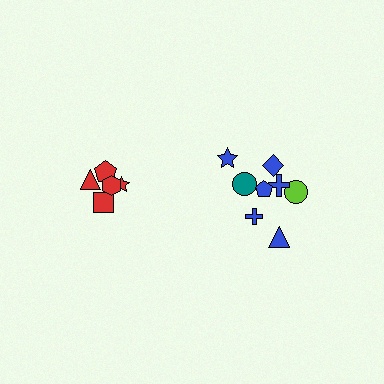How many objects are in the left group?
There are 5 objects.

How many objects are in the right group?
There are 8 objects.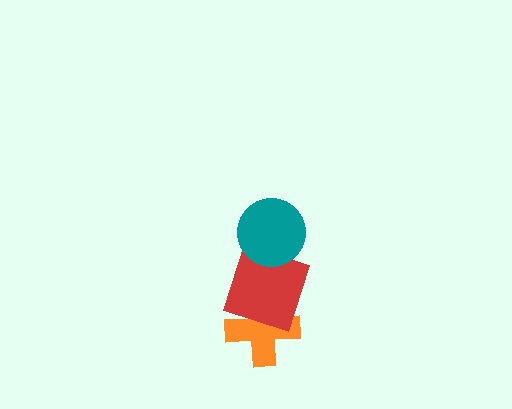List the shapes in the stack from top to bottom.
From top to bottom: the teal circle, the red square, the orange cross.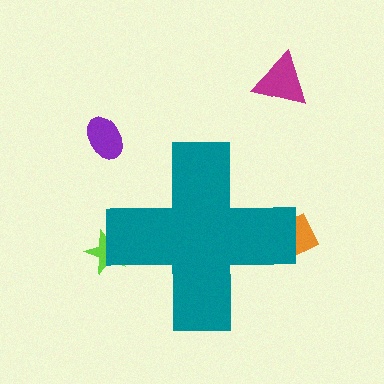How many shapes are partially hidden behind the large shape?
2 shapes are partially hidden.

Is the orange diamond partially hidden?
Yes, the orange diamond is partially hidden behind the teal cross.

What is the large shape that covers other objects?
A teal cross.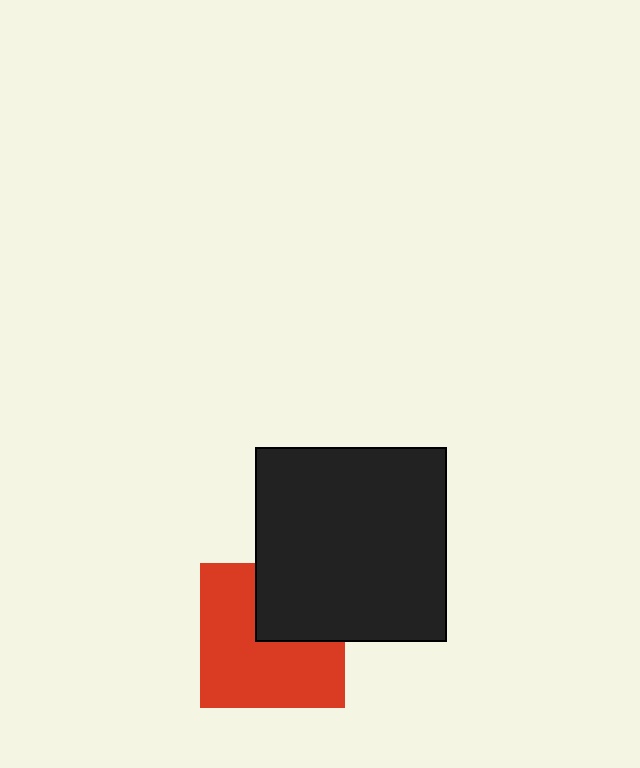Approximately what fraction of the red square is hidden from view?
Roughly 33% of the red square is hidden behind the black rectangle.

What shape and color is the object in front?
The object in front is a black rectangle.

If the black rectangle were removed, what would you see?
You would see the complete red square.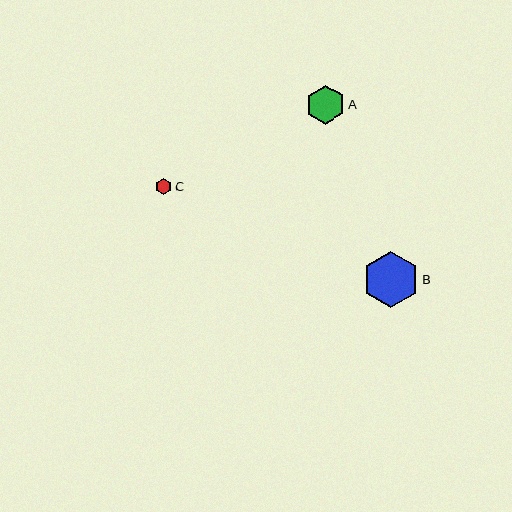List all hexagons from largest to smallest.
From largest to smallest: B, A, C.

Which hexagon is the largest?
Hexagon B is the largest with a size of approximately 57 pixels.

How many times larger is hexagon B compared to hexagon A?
Hexagon B is approximately 1.5 times the size of hexagon A.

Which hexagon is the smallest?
Hexagon C is the smallest with a size of approximately 16 pixels.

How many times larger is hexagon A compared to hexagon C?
Hexagon A is approximately 2.4 times the size of hexagon C.